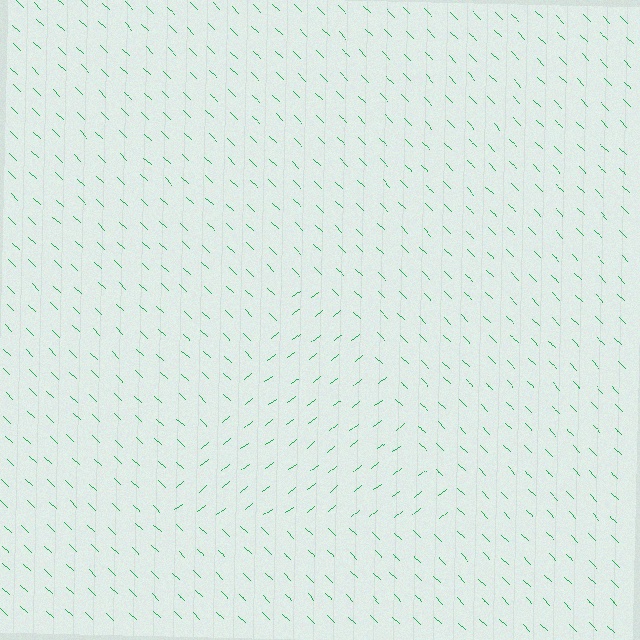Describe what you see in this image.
The image is filled with small green line segments. A triangle region in the image has lines oriented differently from the surrounding lines, creating a visible texture boundary.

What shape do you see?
I see a triangle.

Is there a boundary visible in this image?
Yes, there is a texture boundary formed by a change in line orientation.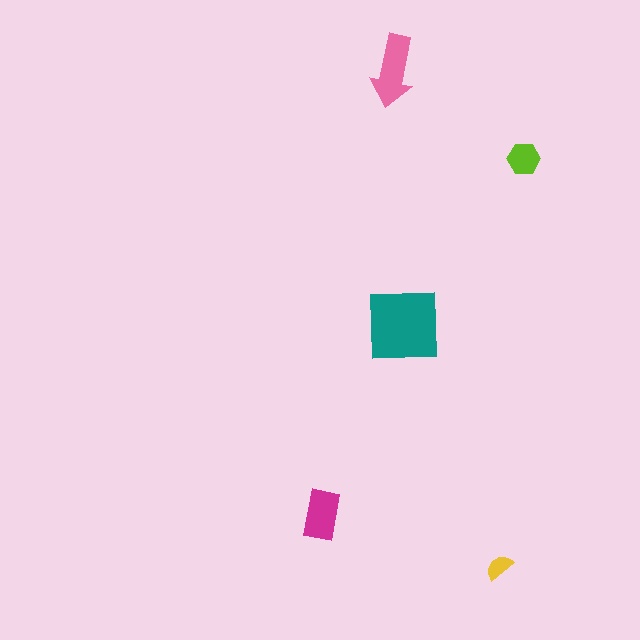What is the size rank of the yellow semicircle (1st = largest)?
5th.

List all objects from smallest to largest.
The yellow semicircle, the lime hexagon, the magenta rectangle, the pink arrow, the teal square.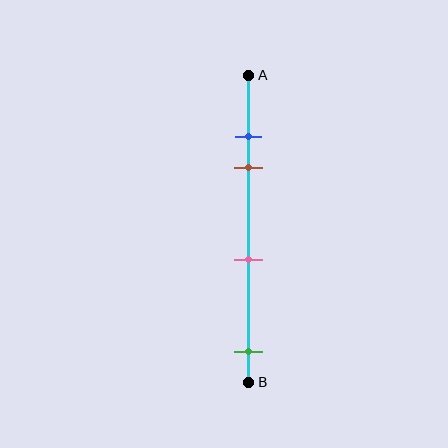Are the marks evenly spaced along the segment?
No, the marks are not evenly spaced.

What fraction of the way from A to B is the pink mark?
The pink mark is approximately 60% (0.6) of the way from A to B.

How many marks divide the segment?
There are 4 marks dividing the segment.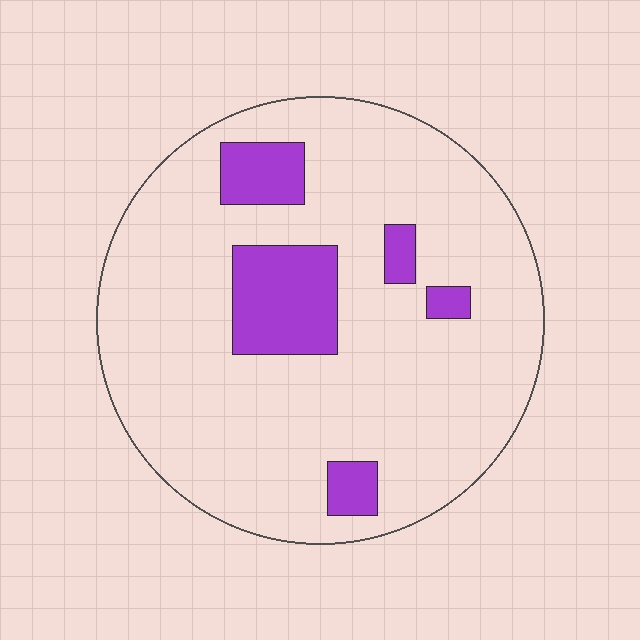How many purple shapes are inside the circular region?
5.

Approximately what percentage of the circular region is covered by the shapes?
Approximately 15%.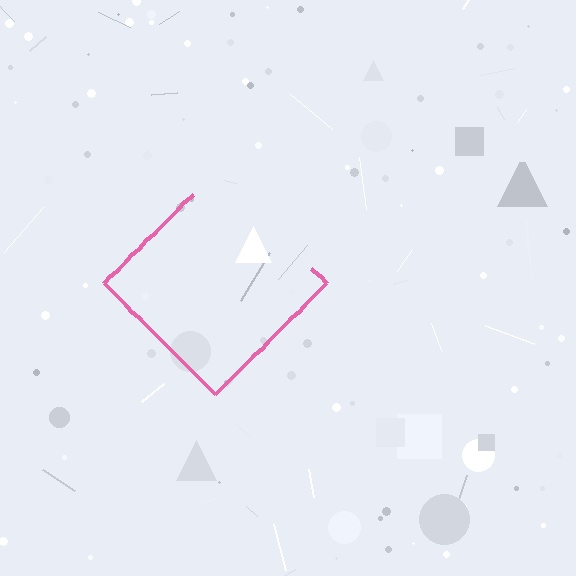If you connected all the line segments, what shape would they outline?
They would outline a diamond.